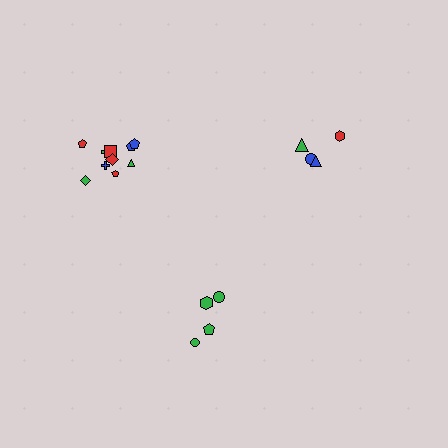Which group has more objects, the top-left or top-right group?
The top-left group.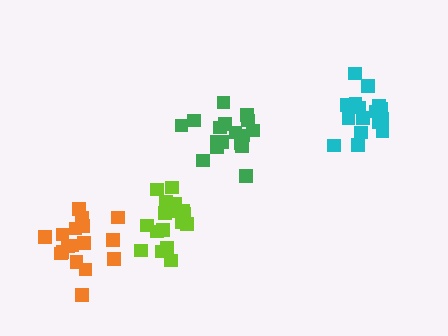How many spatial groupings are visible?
There are 4 spatial groupings.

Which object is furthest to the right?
The cyan cluster is rightmost.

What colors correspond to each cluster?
The clusters are colored: green, orange, cyan, lime.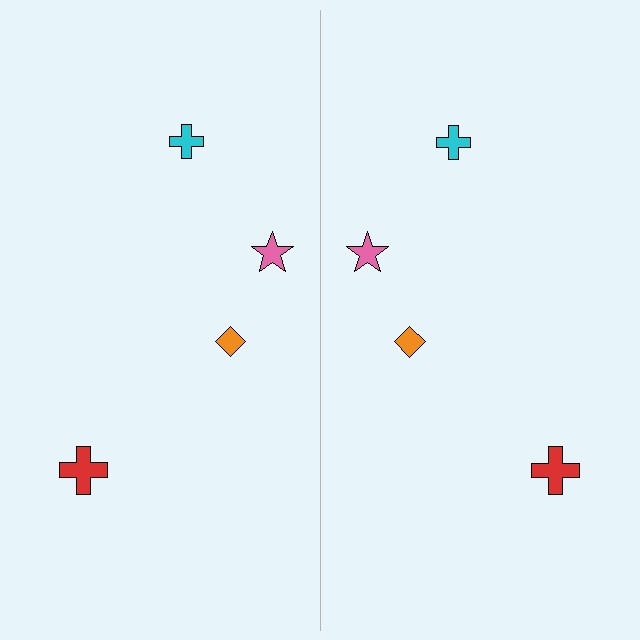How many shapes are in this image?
There are 8 shapes in this image.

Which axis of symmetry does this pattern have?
The pattern has a vertical axis of symmetry running through the center of the image.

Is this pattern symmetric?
Yes, this pattern has bilateral (reflection) symmetry.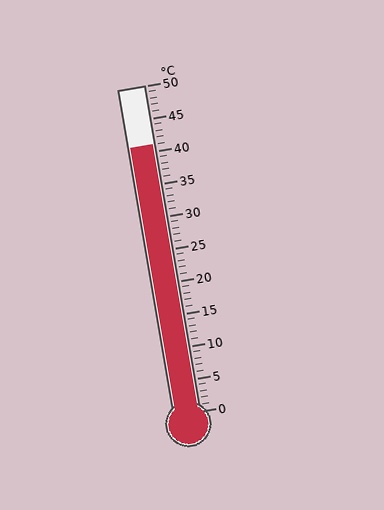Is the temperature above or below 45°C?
The temperature is below 45°C.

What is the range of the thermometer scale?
The thermometer scale ranges from 0°C to 50°C.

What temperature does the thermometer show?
The thermometer shows approximately 41°C.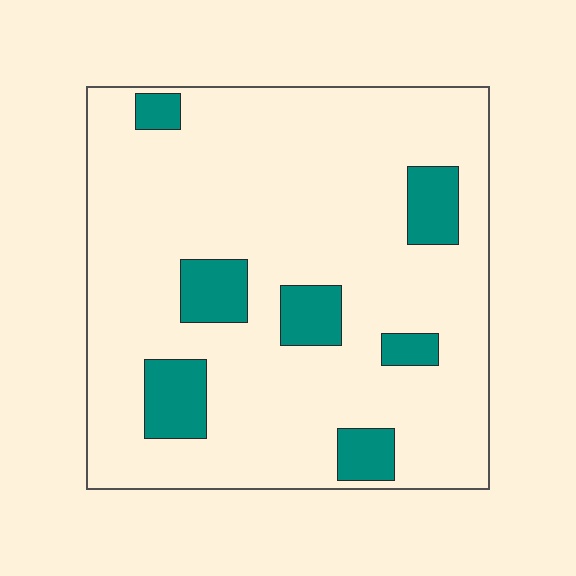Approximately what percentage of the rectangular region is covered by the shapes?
Approximately 15%.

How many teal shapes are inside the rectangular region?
7.